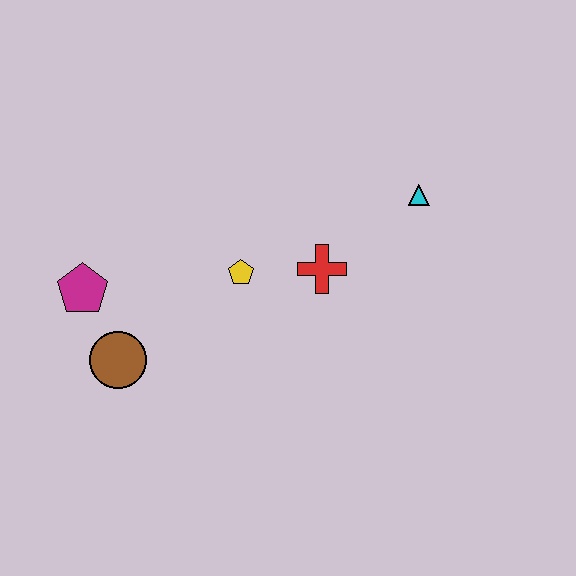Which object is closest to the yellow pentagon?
The red cross is closest to the yellow pentagon.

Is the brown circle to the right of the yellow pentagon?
No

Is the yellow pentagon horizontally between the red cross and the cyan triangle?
No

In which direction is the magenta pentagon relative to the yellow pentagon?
The magenta pentagon is to the left of the yellow pentagon.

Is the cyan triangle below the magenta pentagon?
No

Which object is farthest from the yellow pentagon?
The cyan triangle is farthest from the yellow pentagon.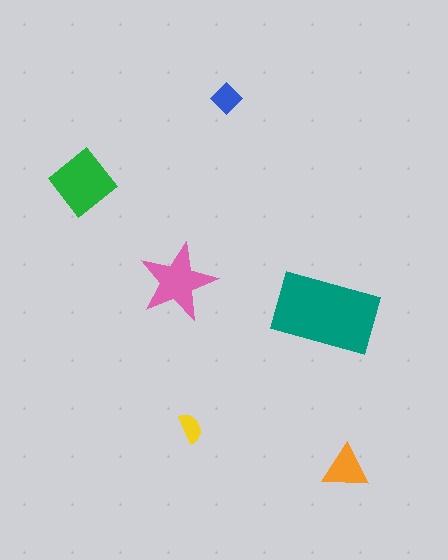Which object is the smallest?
The yellow semicircle.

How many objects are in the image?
There are 6 objects in the image.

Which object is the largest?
The teal rectangle.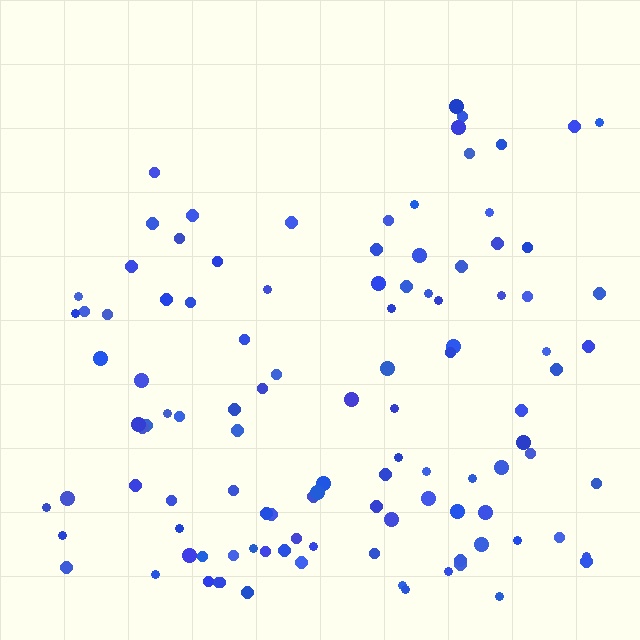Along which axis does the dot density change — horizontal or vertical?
Vertical.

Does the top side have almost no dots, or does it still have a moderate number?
Still a moderate number, just noticeably fewer than the bottom.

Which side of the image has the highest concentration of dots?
The bottom.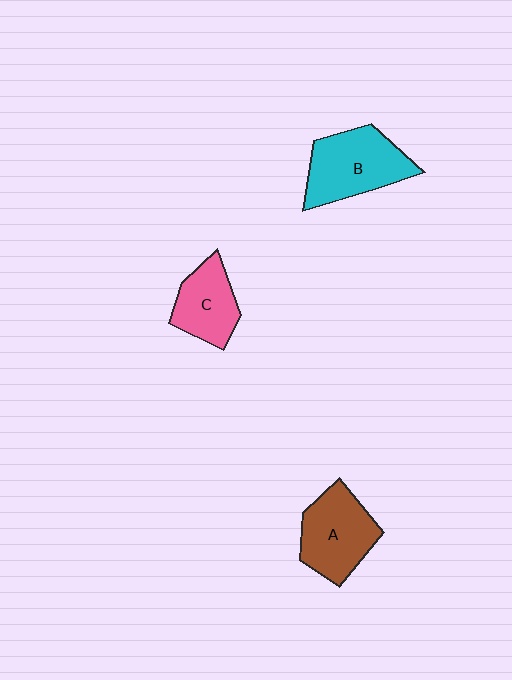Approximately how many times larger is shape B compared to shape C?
Approximately 1.4 times.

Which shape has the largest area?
Shape B (cyan).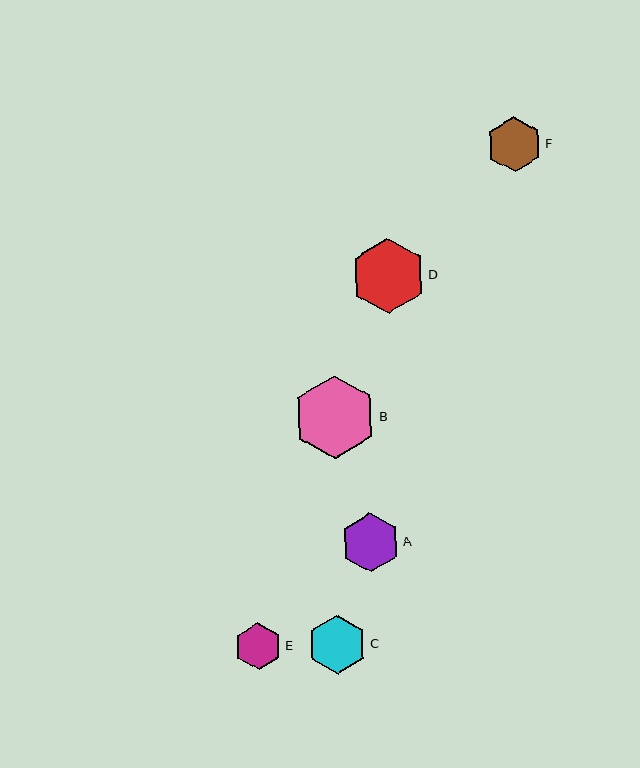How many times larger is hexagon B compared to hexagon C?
Hexagon B is approximately 1.4 times the size of hexagon C.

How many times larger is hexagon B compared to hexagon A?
Hexagon B is approximately 1.4 times the size of hexagon A.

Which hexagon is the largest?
Hexagon B is the largest with a size of approximately 83 pixels.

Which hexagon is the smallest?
Hexagon E is the smallest with a size of approximately 47 pixels.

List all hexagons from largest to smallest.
From largest to smallest: B, D, C, A, F, E.